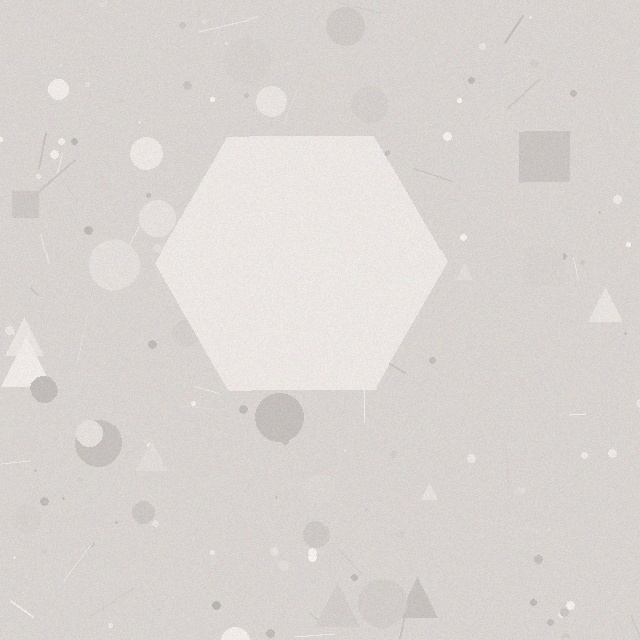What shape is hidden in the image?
A hexagon is hidden in the image.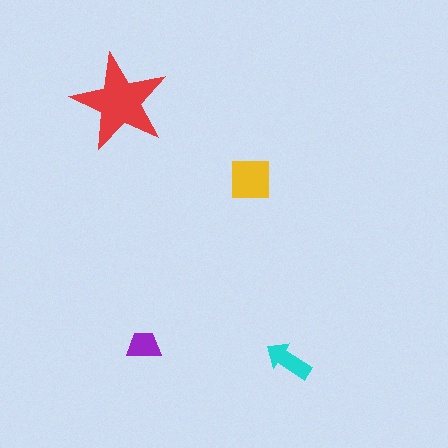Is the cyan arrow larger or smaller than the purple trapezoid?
Larger.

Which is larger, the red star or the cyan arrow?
The red star.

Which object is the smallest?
The purple trapezoid.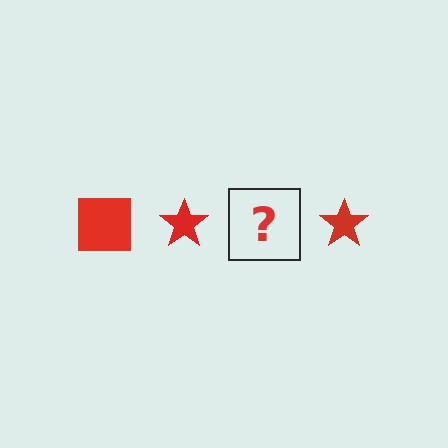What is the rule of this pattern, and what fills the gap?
The rule is that the pattern cycles through square, star shapes in red. The gap should be filled with a red square.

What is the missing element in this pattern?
The missing element is a red square.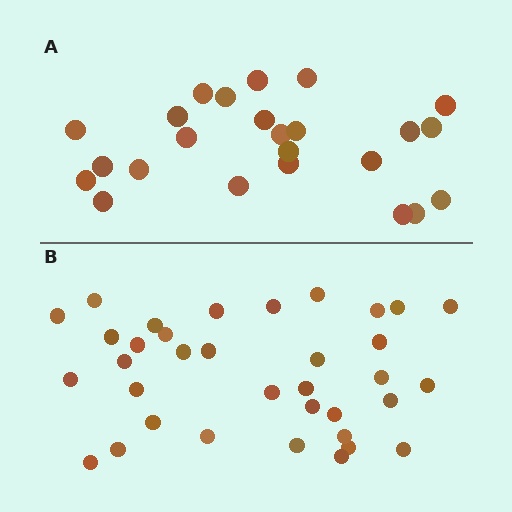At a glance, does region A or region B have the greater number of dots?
Region B (the bottom region) has more dots.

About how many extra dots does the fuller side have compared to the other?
Region B has roughly 12 or so more dots than region A.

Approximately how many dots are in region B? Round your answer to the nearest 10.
About 40 dots. (The exact count is 35, which rounds to 40.)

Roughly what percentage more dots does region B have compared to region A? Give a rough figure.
About 45% more.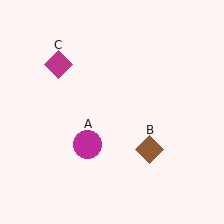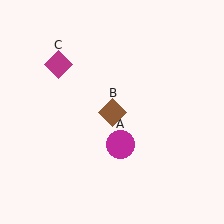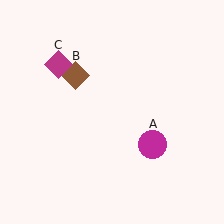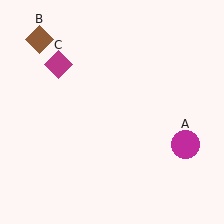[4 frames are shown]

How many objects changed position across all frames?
2 objects changed position: magenta circle (object A), brown diamond (object B).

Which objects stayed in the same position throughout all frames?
Magenta diamond (object C) remained stationary.